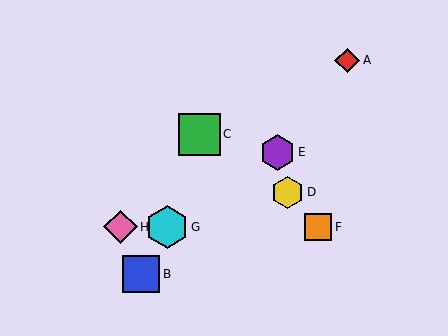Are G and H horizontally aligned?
Yes, both are at y≈227.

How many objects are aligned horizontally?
3 objects (F, G, H) are aligned horizontally.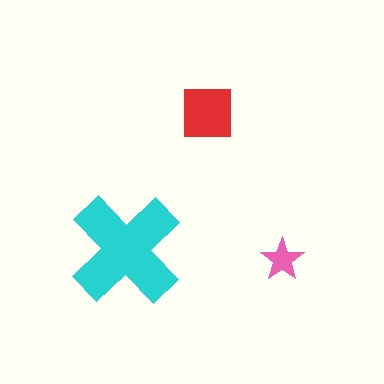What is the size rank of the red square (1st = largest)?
2nd.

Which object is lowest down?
The pink star is bottommost.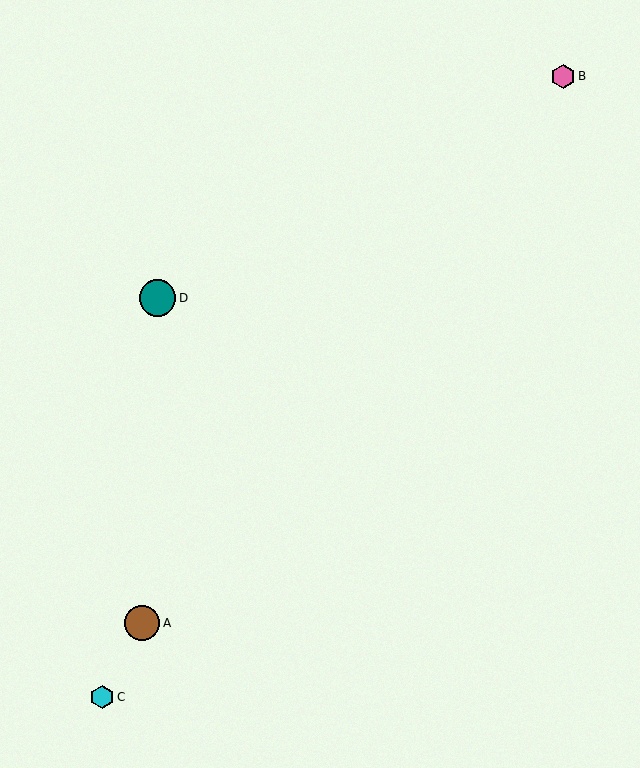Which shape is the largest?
The teal circle (labeled D) is the largest.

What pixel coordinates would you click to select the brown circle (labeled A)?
Click at (142, 623) to select the brown circle A.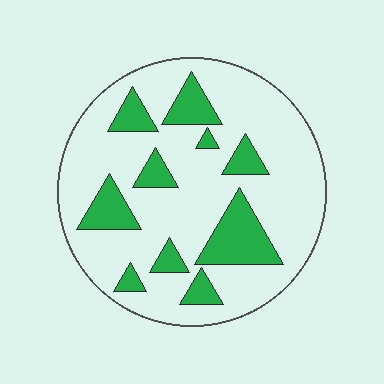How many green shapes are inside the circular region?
10.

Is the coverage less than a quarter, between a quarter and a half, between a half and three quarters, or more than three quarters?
Less than a quarter.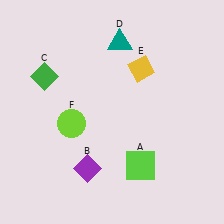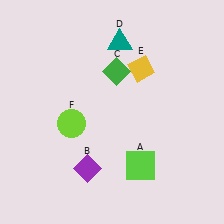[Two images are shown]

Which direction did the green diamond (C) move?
The green diamond (C) moved right.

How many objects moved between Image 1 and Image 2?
1 object moved between the two images.